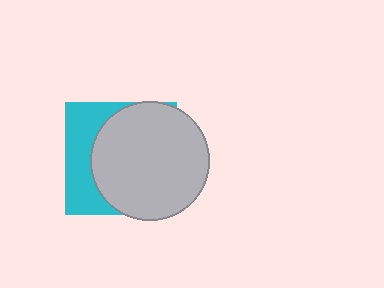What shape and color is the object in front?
The object in front is a light gray circle.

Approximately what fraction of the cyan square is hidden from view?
Roughly 68% of the cyan square is hidden behind the light gray circle.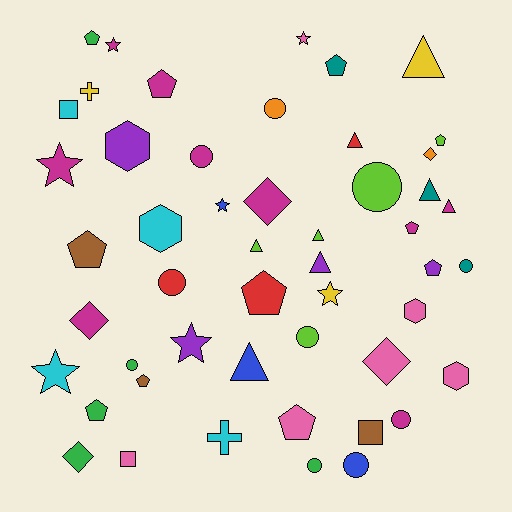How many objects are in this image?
There are 50 objects.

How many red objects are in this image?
There are 3 red objects.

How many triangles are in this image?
There are 8 triangles.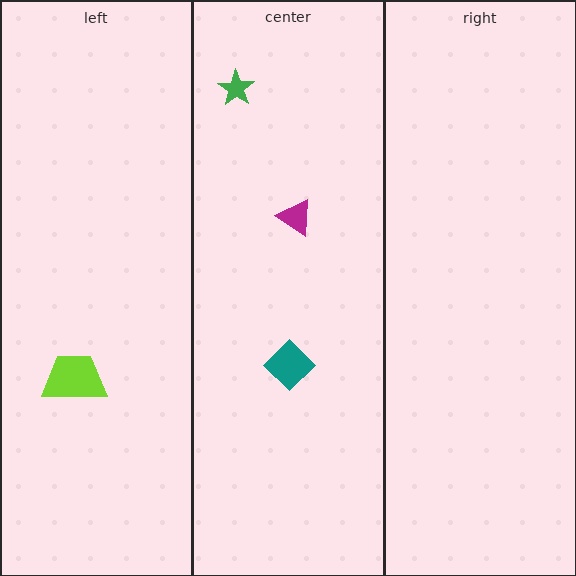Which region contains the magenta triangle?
The center region.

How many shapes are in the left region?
1.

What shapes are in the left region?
The lime trapezoid.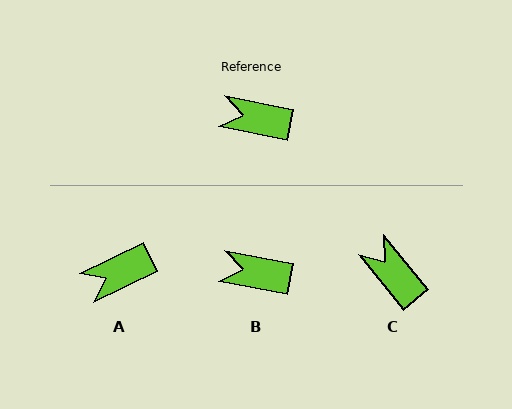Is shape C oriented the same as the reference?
No, it is off by about 40 degrees.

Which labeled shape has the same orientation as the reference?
B.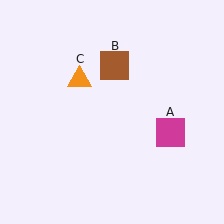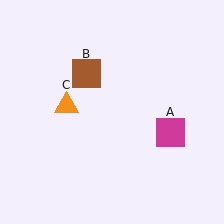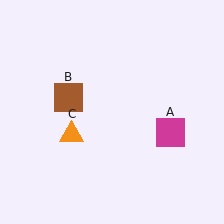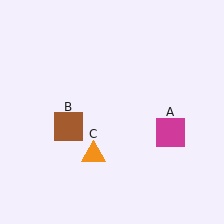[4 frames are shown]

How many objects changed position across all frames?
2 objects changed position: brown square (object B), orange triangle (object C).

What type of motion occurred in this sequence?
The brown square (object B), orange triangle (object C) rotated counterclockwise around the center of the scene.